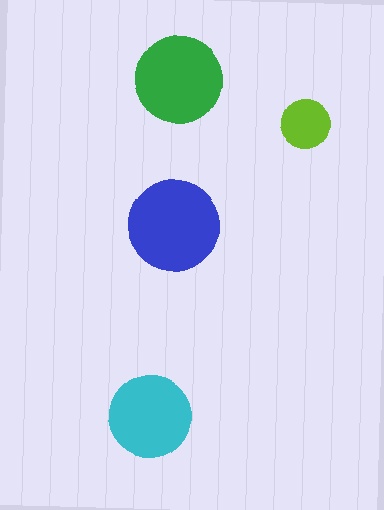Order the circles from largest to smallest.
the blue one, the green one, the cyan one, the lime one.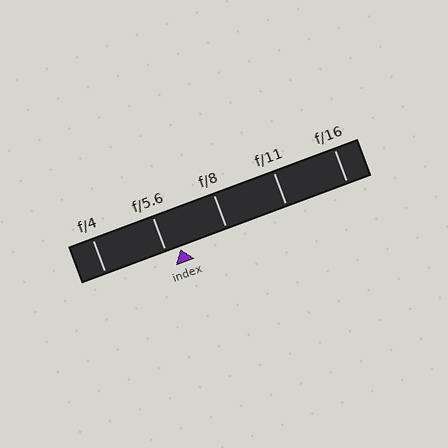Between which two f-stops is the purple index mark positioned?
The index mark is between f/5.6 and f/8.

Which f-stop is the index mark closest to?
The index mark is closest to f/5.6.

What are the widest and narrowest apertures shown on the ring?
The widest aperture shown is f/4 and the narrowest is f/16.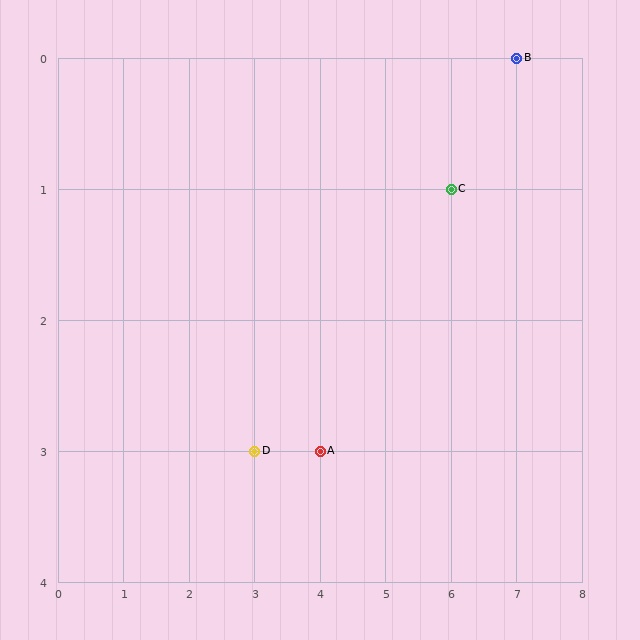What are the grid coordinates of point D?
Point D is at grid coordinates (3, 3).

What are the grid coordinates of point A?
Point A is at grid coordinates (4, 3).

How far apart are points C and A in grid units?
Points C and A are 2 columns and 2 rows apart (about 2.8 grid units diagonally).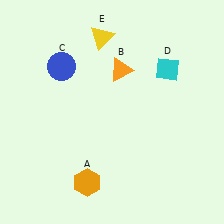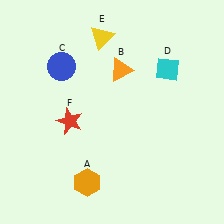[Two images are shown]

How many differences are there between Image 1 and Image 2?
There is 1 difference between the two images.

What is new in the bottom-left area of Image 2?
A red star (F) was added in the bottom-left area of Image 2.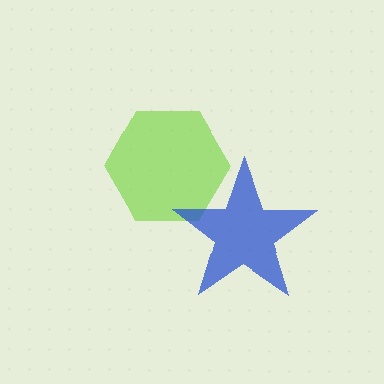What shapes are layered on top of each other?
The layered shapes are: a lime hexagon, a blue star.